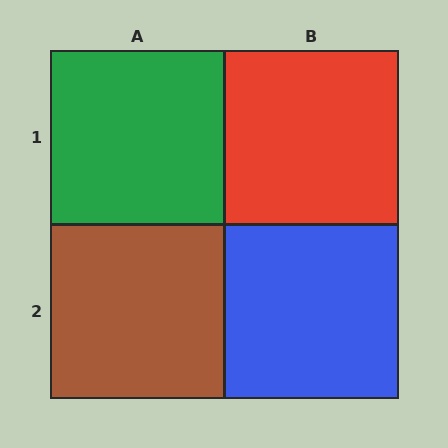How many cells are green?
1 cell is green.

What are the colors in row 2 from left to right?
Brown, blue.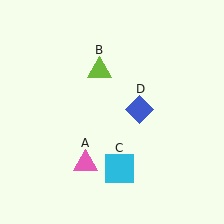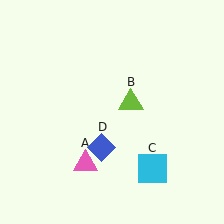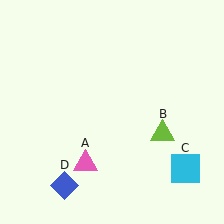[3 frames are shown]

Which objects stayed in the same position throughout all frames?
Pink triangle (object A) remained stationary.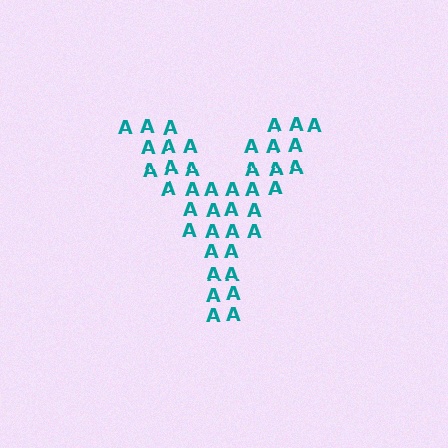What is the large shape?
The large shape is the letter Y.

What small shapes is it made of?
It is made of small letter A's.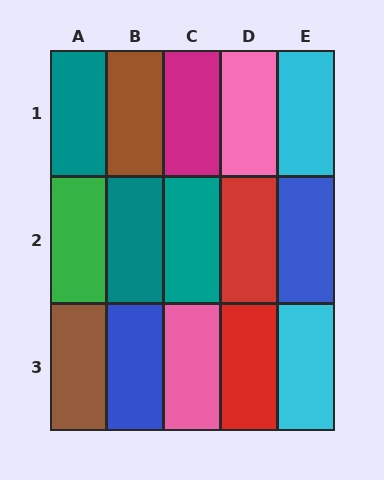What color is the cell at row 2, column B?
Teal.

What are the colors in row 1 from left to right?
Teal, brown, magenta, pink, cyan.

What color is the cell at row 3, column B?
Blue.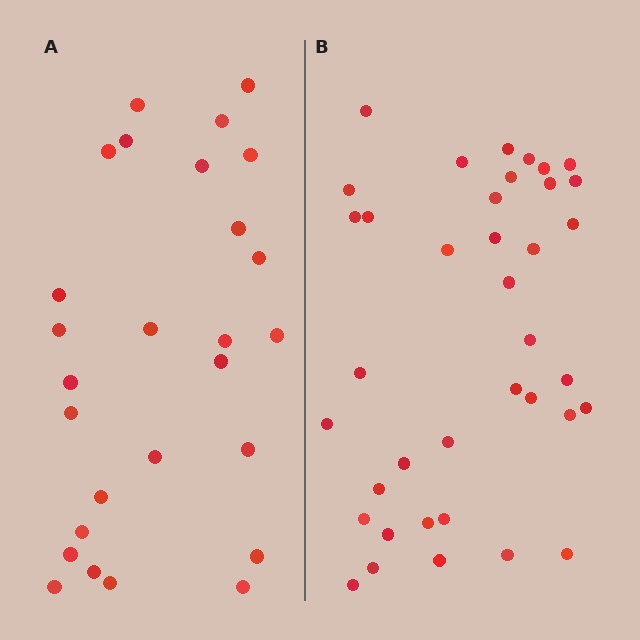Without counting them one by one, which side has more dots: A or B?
Region B (the right region) has more dots.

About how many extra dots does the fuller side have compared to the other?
Region B has roughly 12 or so more dots than region A.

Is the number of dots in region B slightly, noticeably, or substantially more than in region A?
Region B has noticeably more, but not dramatically so. The ratio is roughly 1.4 to 1.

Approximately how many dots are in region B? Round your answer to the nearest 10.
About 40 dots. (The exact count is 38, which rounds to 40.)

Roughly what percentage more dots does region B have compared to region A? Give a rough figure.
About 40% more.